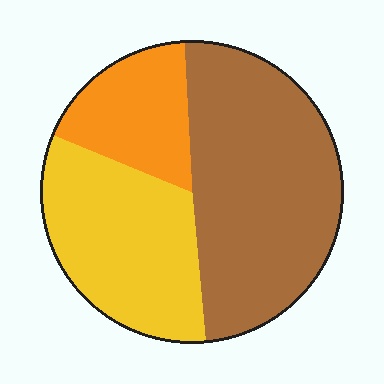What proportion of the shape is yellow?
Yellow covers roughly 35% of the shape.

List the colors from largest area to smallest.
From largest to smallest: brown, yellow, orange.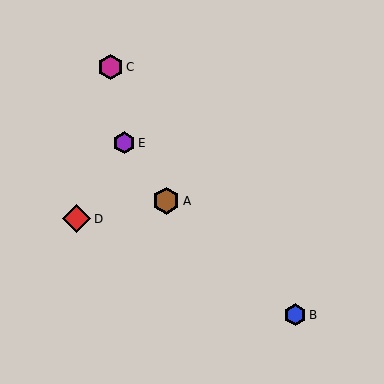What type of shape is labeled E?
Shape E is a purple hexagon.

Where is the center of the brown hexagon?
The center of the brown hexagon is at (166, 201).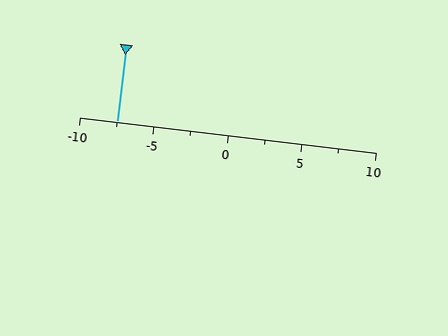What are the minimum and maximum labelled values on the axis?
The axis runs from -10 to 10.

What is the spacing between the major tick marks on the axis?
The major ticks are spaced 5 apart.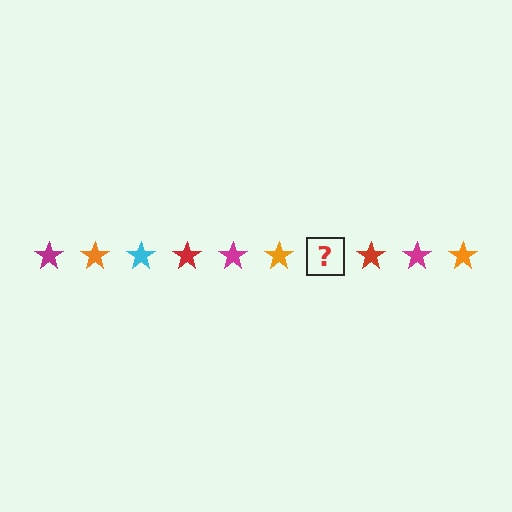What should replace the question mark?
The question mark should be replaced with a cyan star.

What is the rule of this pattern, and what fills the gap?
The rule is that the pattern cycles through magenta, orange, cyan, red stars. The gap should be filled with a cyan star.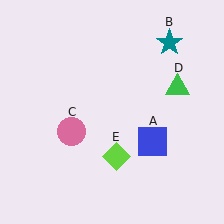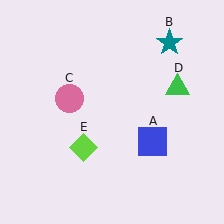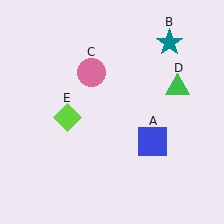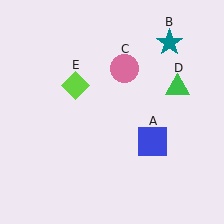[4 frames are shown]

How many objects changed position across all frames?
2 objects changed position: pink circle (object C), lime diamond (object E).